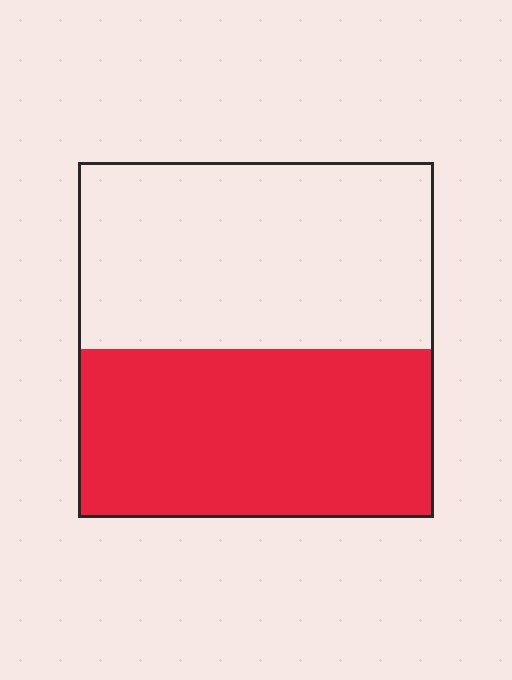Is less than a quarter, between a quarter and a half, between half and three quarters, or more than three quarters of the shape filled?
Between a quarter and a half.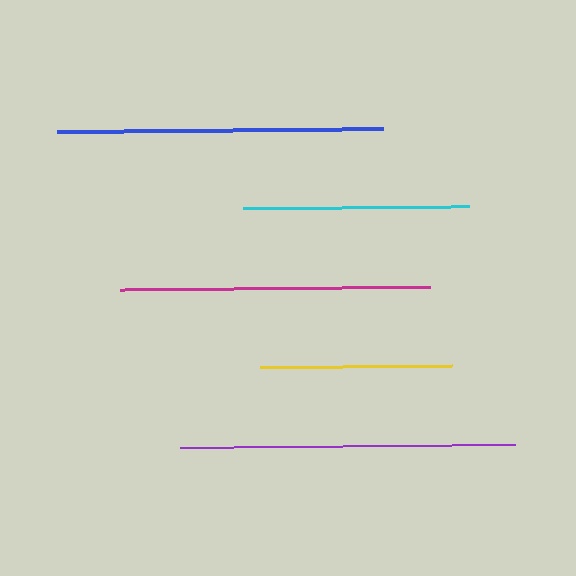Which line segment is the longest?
The purple line is the longest at approximately 335 pixels.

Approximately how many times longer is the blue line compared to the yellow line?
The blue line is approximately 1.7 times the length of the yellow line.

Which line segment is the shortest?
The yellow line is the shortest at approximately 192 pixels.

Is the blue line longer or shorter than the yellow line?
The blue line is longer than the yellow line.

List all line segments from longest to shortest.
From longest to shortest: purple, blue, magenta, cyan, yellow.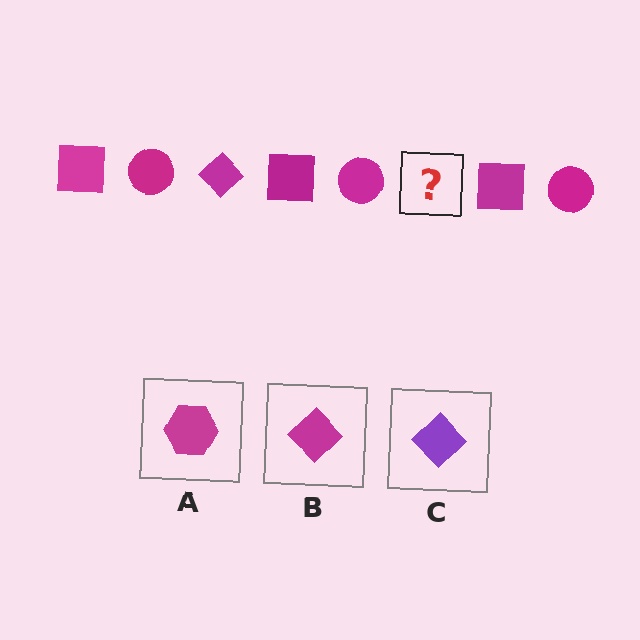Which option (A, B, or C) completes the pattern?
B.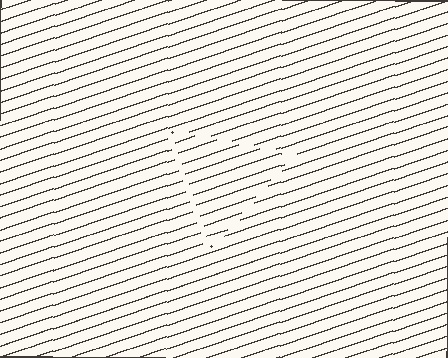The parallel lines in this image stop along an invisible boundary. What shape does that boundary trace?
An illusory triangle. The interior of the shape contains the same grating, shifted by half a period — the contour is defined by the phase discontinuity where line-ends from the inner and outer gratings abut.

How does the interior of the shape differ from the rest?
The interior of the shape contains the same grating, shifted by half a period — the contour is defined by the phase discontinuity where line-ends from the inner and outer gratings abut.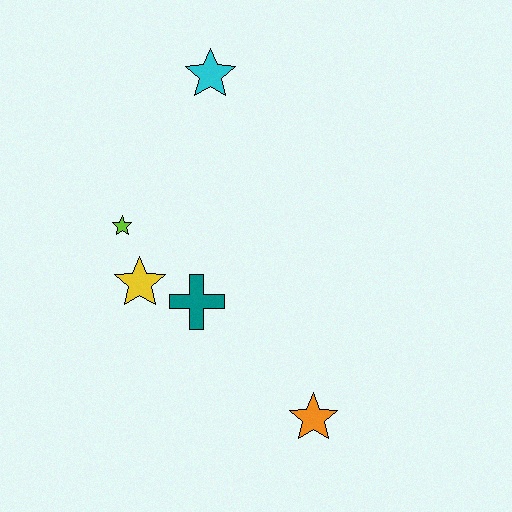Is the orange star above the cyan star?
No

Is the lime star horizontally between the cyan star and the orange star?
No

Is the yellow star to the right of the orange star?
No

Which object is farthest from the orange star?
The cyan star is farthest from the orange star.